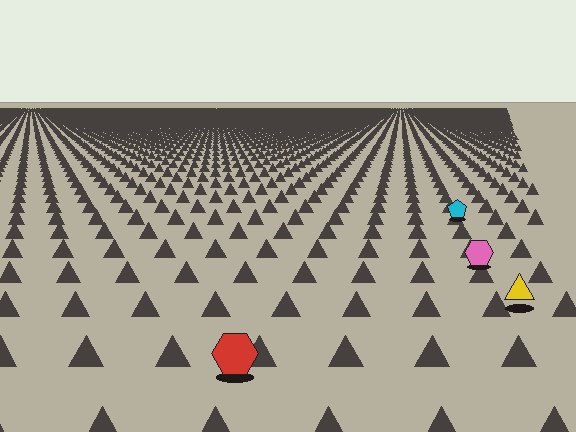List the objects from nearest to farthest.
From nearest to farthest: the red hexagon, the yellow triangle, the pink hexagon, the cyan pentagon.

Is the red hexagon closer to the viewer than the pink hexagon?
Yes. The red hexagon is closer — you can tell from the texture gradient: the ground texture is coarser near it.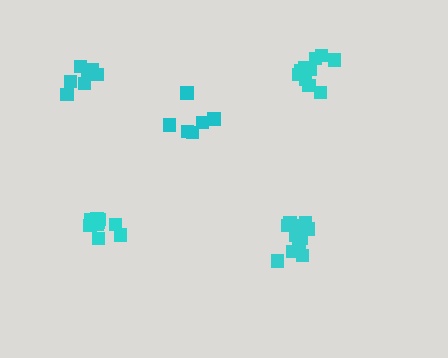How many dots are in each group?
Group 1: 10 dots, Group 2: 6 dots, Group 3: 10 dots, Group 4: 7 dots, Group 5: 11 dots (44 total).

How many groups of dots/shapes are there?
There are 5 groups.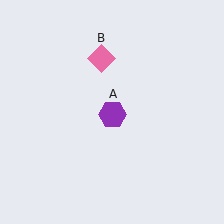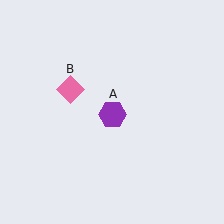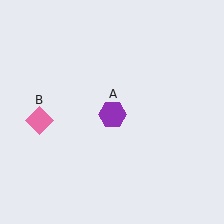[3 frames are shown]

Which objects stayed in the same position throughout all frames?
Purple hexagon (object A) remained stationary.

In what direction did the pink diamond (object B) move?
The pink diamond (object B) moved down and to the left.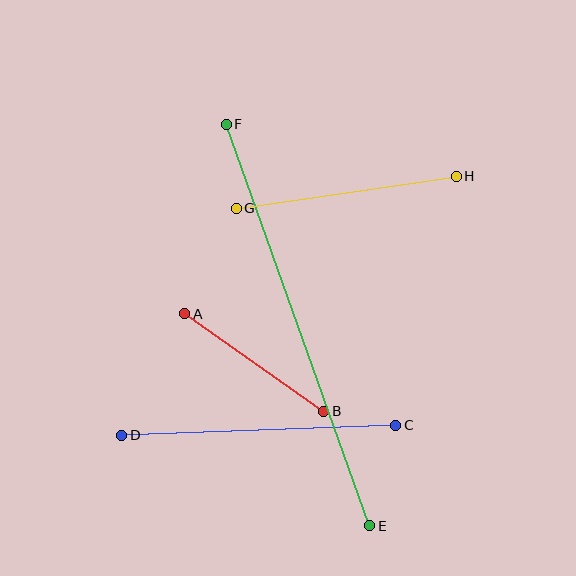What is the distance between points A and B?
The distance is approximately 170 pixels.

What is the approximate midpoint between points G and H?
The midpoint is at approximately (346, 192) pixels.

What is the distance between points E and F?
The distance is approximately 426 pixels.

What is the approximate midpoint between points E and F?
The midpoint is at approximately (298, 325) pixels.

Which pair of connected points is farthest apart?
Points E and F are farthest apart.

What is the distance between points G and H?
The distance is approximately 222 pixels.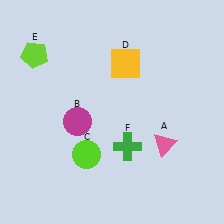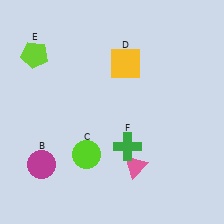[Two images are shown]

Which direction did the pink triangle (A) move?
The pink triangle (A) moved left.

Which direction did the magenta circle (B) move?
The magenta circle (B) moved down.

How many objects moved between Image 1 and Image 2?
2 objects moved between the two images.